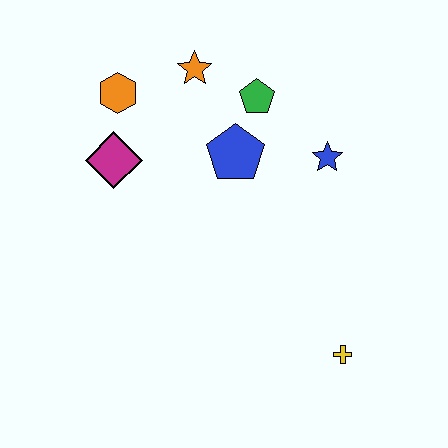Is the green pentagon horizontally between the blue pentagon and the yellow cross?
Yes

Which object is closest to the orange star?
The green pentagon is closest to the orange star.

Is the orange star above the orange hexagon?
Yes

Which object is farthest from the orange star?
The yellow cross is farthest from the orange star.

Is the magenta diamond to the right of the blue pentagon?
No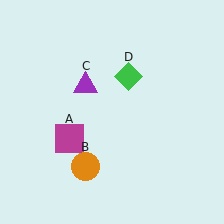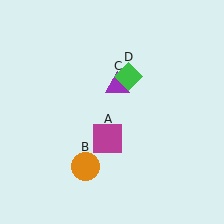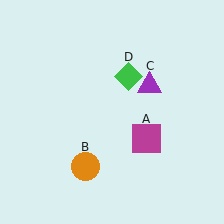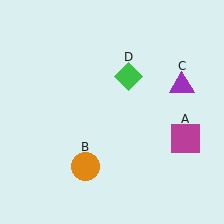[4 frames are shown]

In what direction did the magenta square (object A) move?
The magenta square (object A) moved right.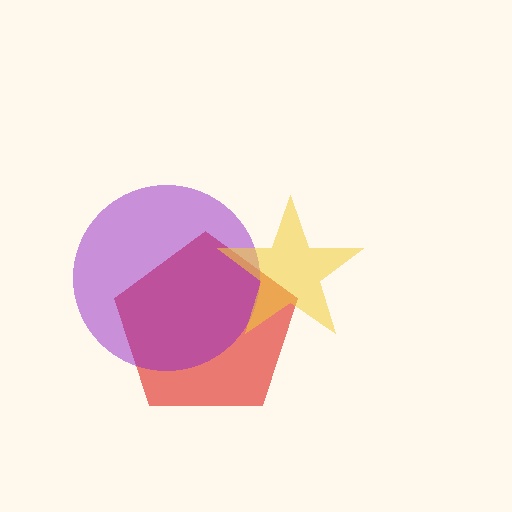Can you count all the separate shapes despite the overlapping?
Yes, there are 3 separate shapes.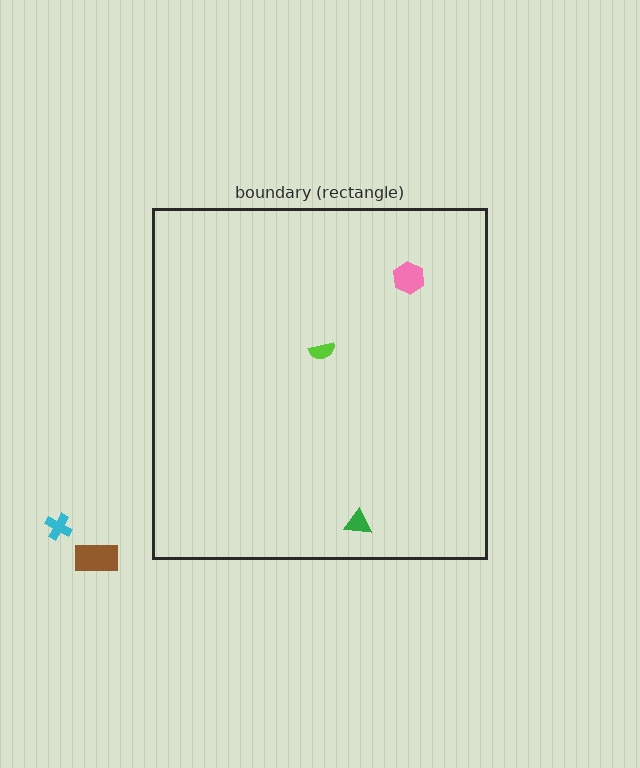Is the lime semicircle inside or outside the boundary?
Inside.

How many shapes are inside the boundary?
3 inside, 2 outside.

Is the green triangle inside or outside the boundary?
Inside.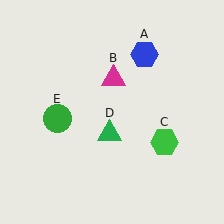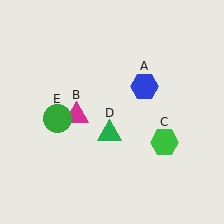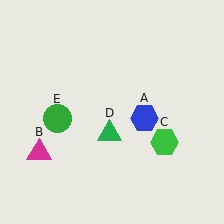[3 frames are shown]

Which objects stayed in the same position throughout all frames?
Green hexagon (object C) and green triangle (object D) and green circle (object E) remained stationary.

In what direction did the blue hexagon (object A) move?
The blue hexagon (object A) moved down.